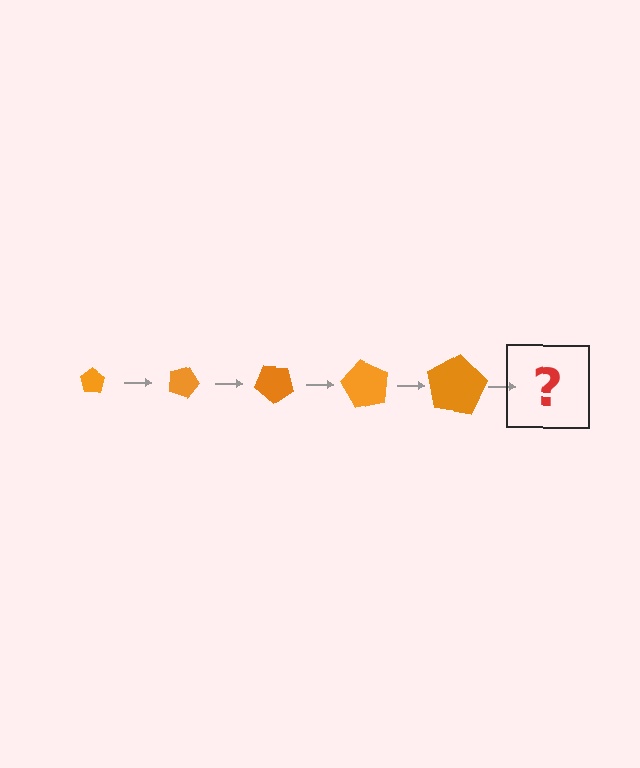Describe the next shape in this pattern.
It should be a pentagon, larger than the previous one and rotated 100 degrees from the start.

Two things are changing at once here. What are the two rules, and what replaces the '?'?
The two rules are that the pentagon grows larger each step and it rotates 20 degrees each step. The '?' should be a pentagon, larger than the previous one and rotated 100 degrees from the start.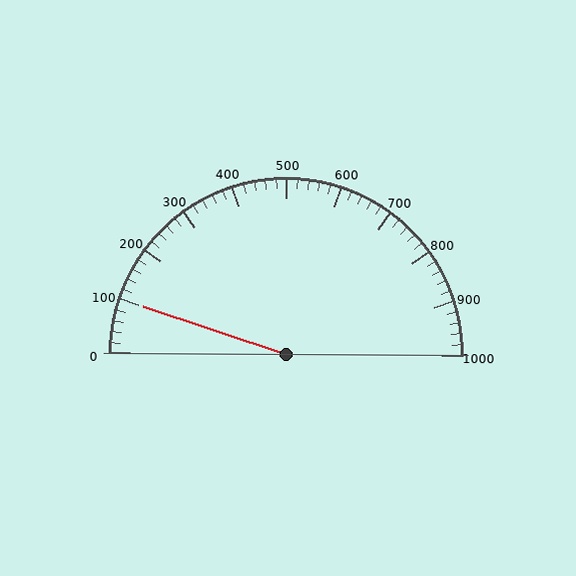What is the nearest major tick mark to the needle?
The nearest major tick mark is 100.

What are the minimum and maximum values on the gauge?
The gauge ranges from 0 to 1000.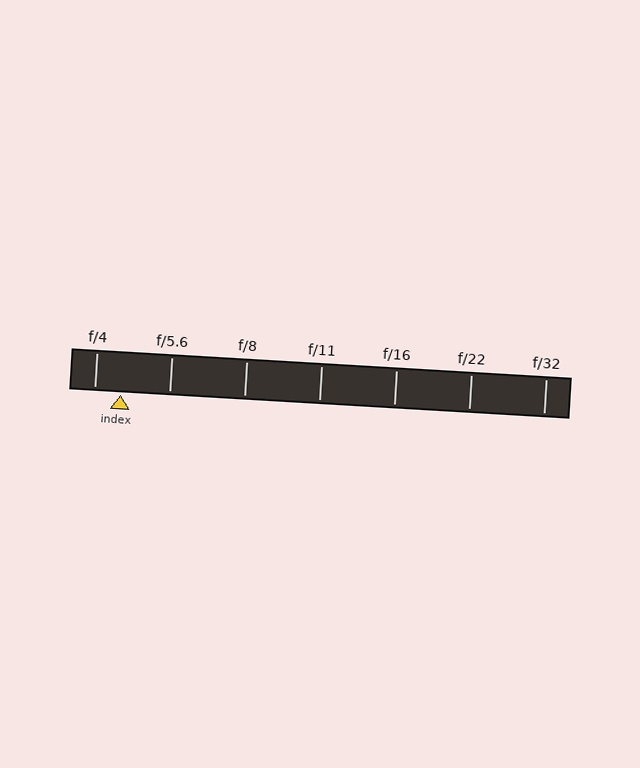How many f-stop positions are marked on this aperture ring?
There are 7 f-stop positions marked.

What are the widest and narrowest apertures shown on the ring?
The widest aperture shown is f/4 and the narrowest is f/32.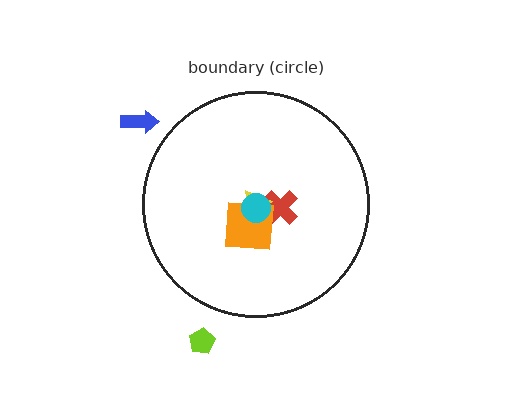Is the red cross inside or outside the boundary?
Inside.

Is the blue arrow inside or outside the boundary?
Outside.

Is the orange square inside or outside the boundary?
Inside.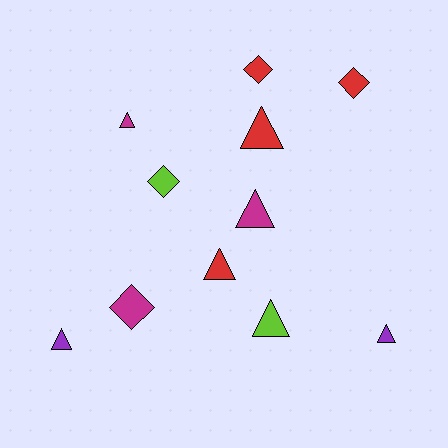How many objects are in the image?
There are 11 objects.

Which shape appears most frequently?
Triangle, with 7 objects.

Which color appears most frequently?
Red, with 4 objects.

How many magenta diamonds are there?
There is 1 magenta diamond.